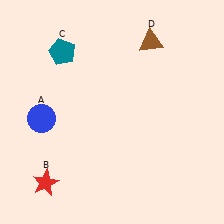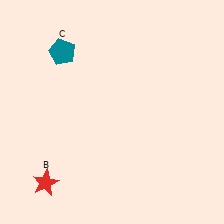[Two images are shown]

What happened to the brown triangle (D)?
The brown triangle (D) was removed in Image 2. It was in the top-right area of Image 1.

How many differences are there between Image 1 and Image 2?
There are 2 differences between the two images.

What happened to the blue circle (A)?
The blue circle (A) was removed in Image 2. It was in the bottom-left area of Image 1.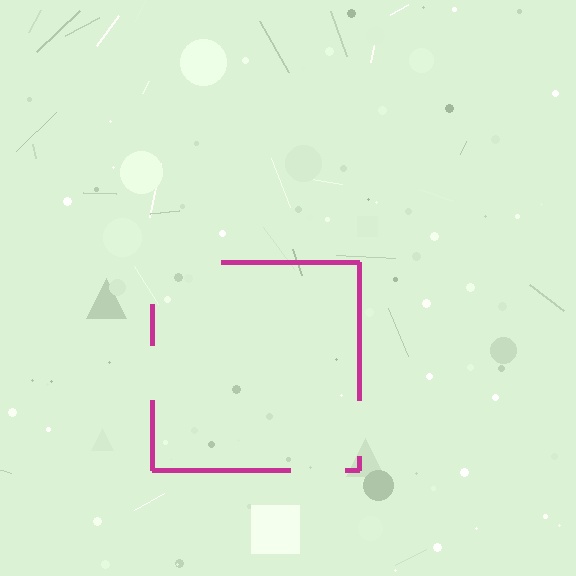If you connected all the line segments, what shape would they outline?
They would outline a square.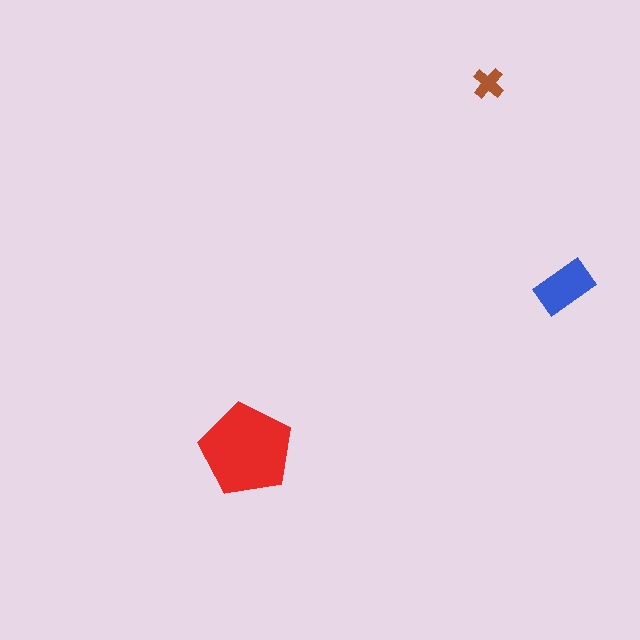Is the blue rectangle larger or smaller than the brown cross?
Larger.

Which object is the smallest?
The brown cross.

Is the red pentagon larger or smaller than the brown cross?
Larger.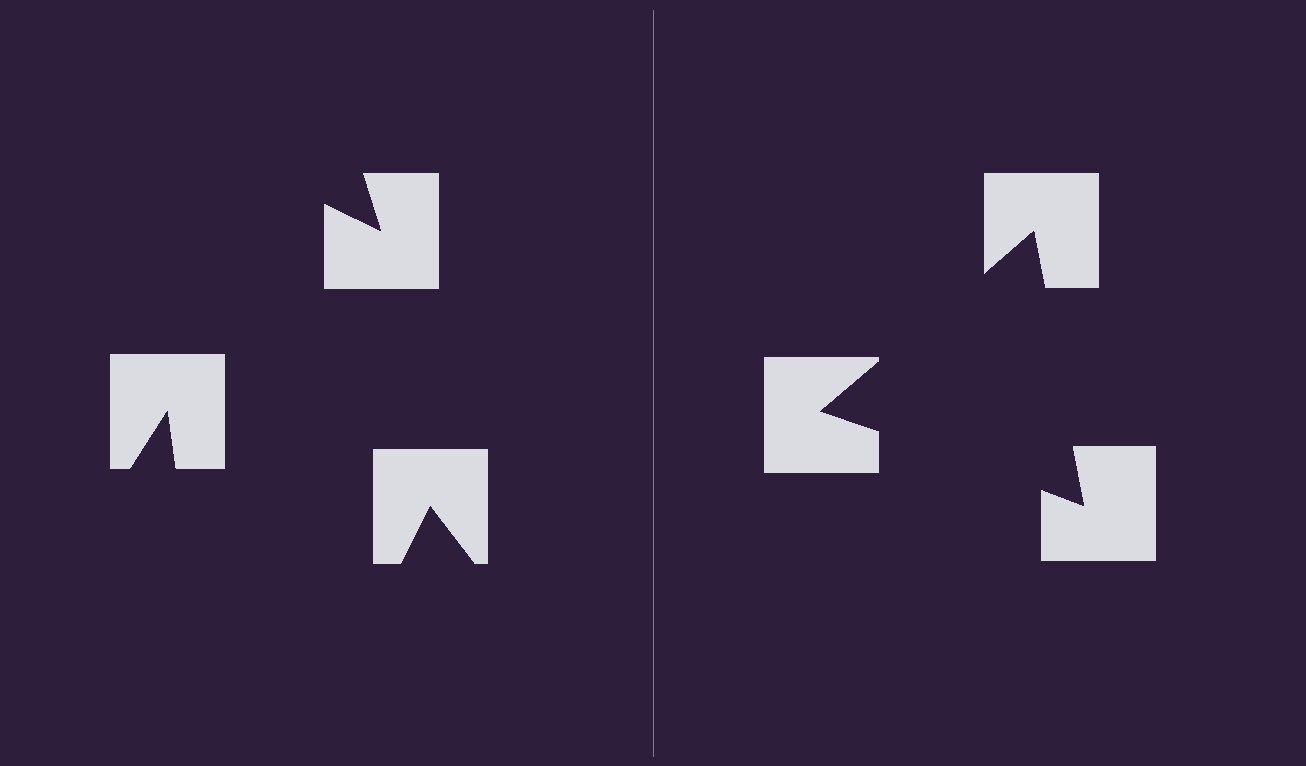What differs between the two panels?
The notched squares are positioned identically on both sides; only the wedge orientations differ. On the right they align to a triangle; on the left they are misaligned.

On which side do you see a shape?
An illusory triangle appears on the right side. On the left side the wedge cuts are rotated, so no coherent shape forms.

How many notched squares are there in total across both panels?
6 — 3 on each side.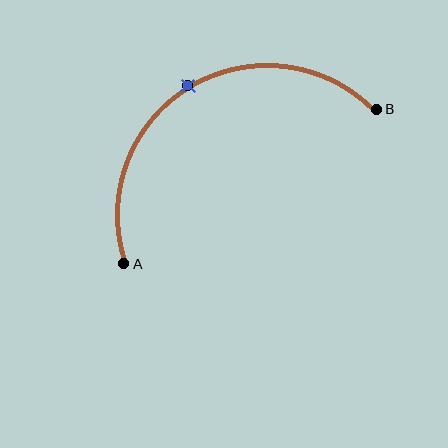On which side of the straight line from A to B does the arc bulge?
The arc bulges above the straight line connecting A and B.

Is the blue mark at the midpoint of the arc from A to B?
Yes. The blue mark lies on the arc at equal arc-length from both A and B — it is the arc midpoint.